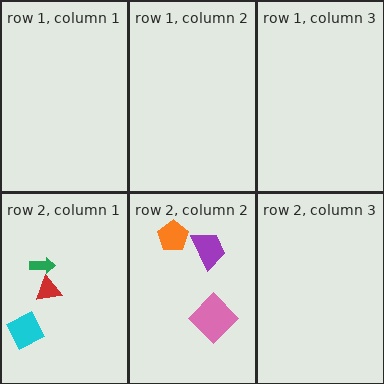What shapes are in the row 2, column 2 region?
The purple trapezoid, the orange pentagon, the pink diamond.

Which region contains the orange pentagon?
The row 2, column 2 region.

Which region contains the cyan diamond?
The row 2, column 1 region.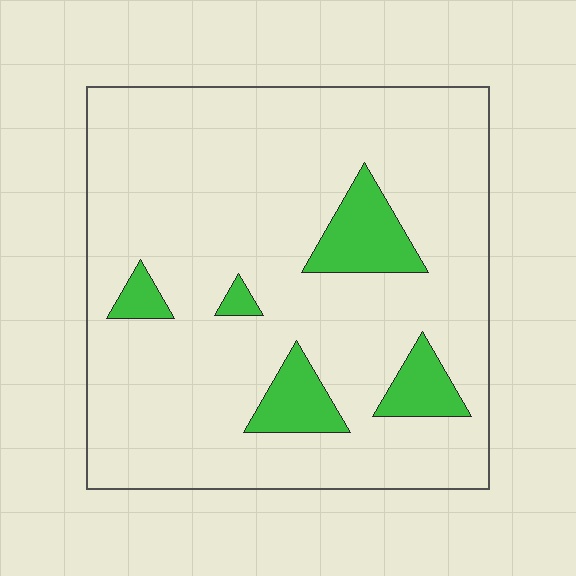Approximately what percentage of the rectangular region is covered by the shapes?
Approximately 10%.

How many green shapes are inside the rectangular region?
5.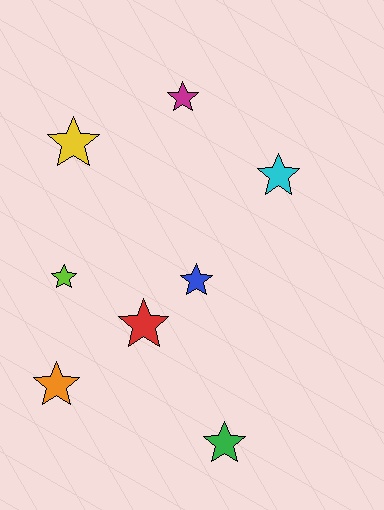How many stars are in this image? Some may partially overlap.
There are 8 stars.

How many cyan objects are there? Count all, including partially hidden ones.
There is 1 cyan object.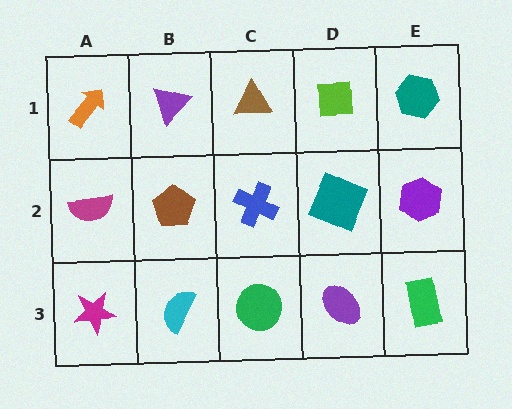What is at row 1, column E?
A teal hexagon.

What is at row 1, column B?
A purple triangle.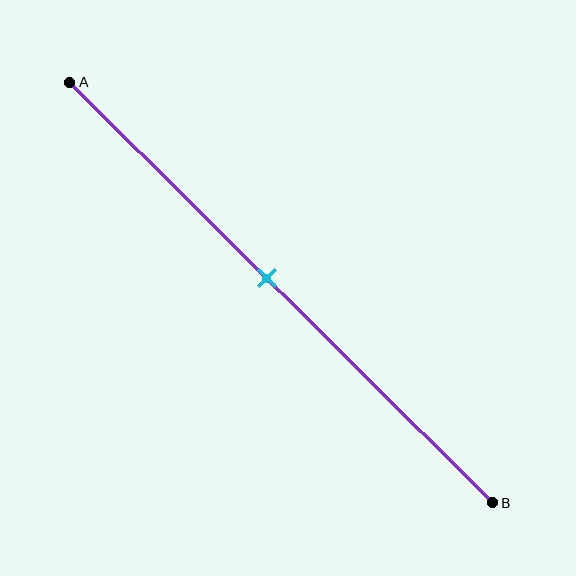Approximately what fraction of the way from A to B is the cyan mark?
The cyan mark is approximately 45% of the way from A to B.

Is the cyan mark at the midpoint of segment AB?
No, the mark is at about 45% from A, not at the 50% midpoint.